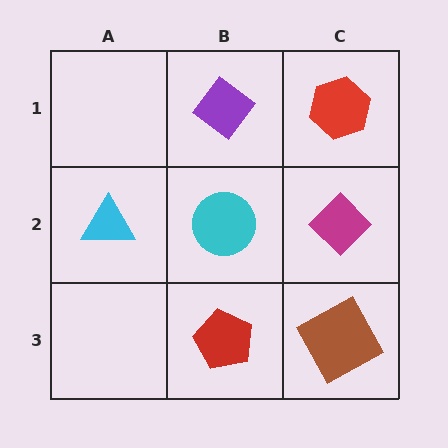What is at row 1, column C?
A red hexagon.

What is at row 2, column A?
A cyan triangle.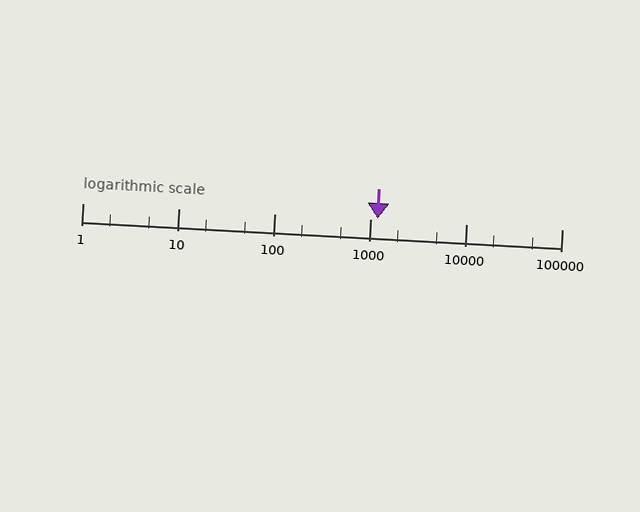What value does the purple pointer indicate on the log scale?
The pointer indicates approximately 1200.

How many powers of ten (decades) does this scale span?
The scale spans 5 decades, from 1 to 100000.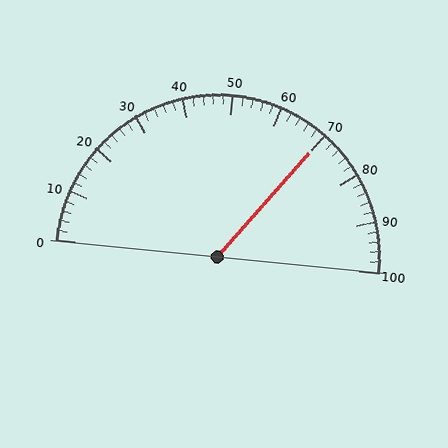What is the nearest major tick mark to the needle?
The nearest major tick mark is 70.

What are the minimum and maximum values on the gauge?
The gauge ranges from 0 to 100.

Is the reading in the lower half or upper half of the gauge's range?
The reading is in the upper half of the range (0 to 100).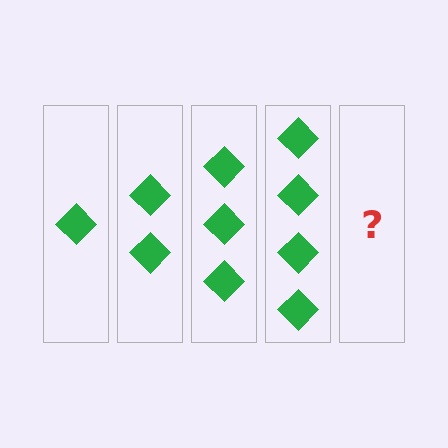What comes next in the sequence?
The next element should be 5 diamonds.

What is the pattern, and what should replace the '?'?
The pattern is that each step adds one more diamond. The '?' should be 5 diamonds.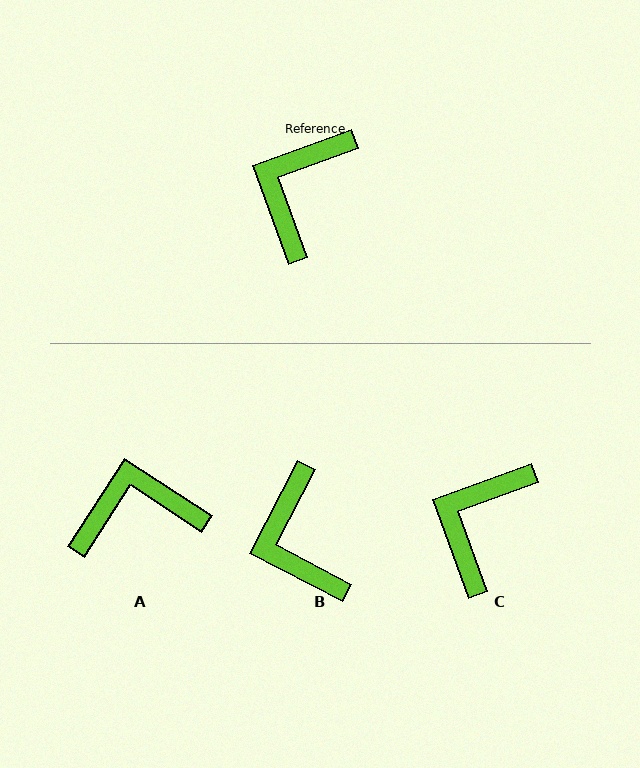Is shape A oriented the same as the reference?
No, it is off by about 53 degrees.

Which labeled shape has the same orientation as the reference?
C.